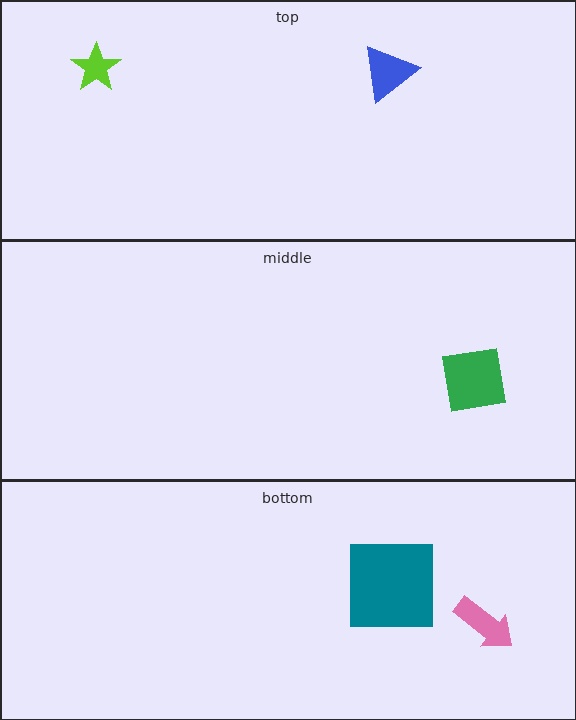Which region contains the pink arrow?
The bottom region.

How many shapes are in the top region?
2.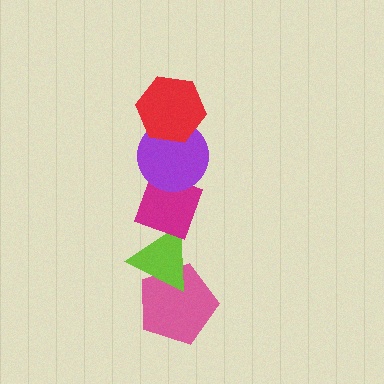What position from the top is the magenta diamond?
The magenta diamond is 3rd from the top.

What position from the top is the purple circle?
The purple circle is 2nd from the top.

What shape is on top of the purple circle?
The red hexagon is on top of the purple circle.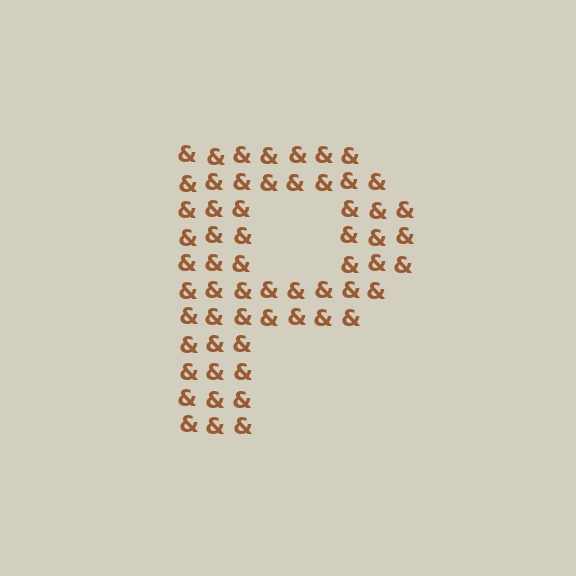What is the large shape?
The large shape is the letter P.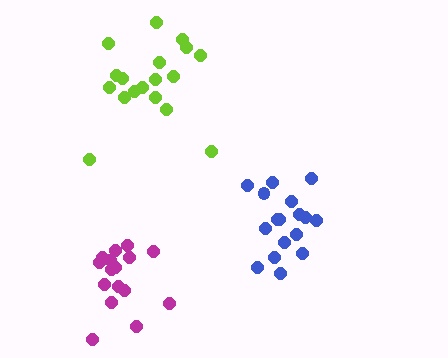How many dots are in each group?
Group 1: 16 dots, Group 2: 17 dots, Group 3: 18 dots (51 total).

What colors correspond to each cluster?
The clusters are colored: magenta, blue, lime.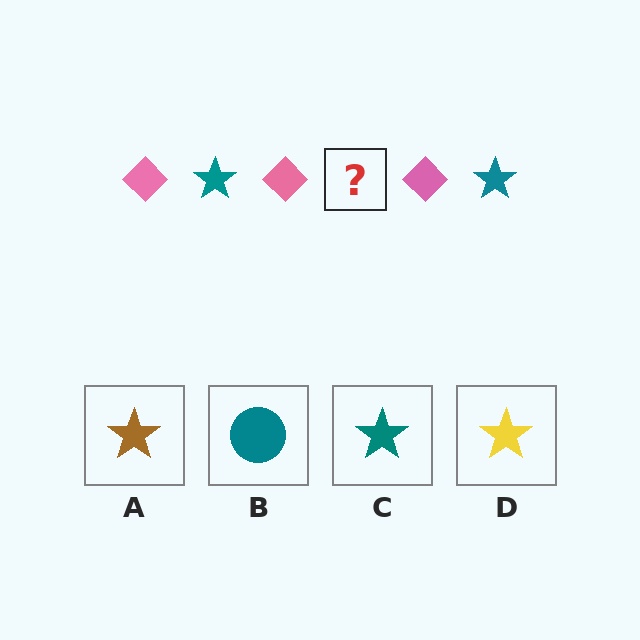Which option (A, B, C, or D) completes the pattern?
C.